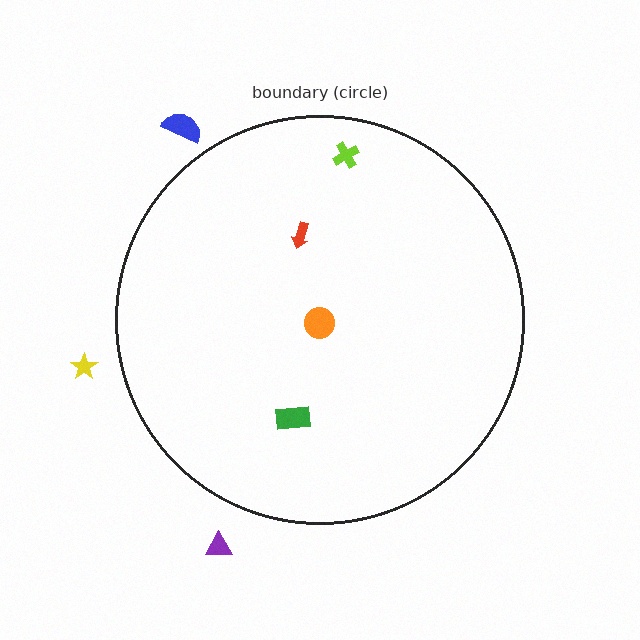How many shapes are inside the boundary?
4 inside, 3 outside.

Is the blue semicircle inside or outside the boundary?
Outside.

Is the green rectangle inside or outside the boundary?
Inside.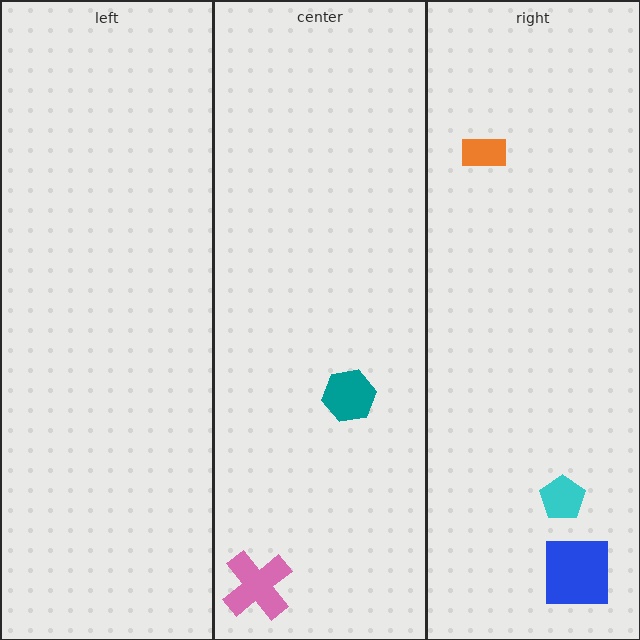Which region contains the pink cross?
The center region.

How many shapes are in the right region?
3.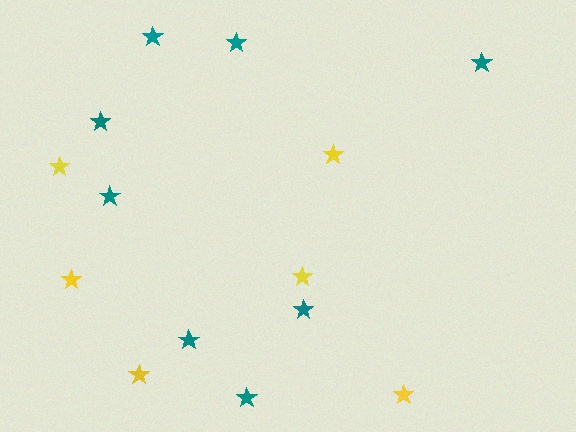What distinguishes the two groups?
There are 2 groups: one group of teal stars (8) and one group of yellow stars (6).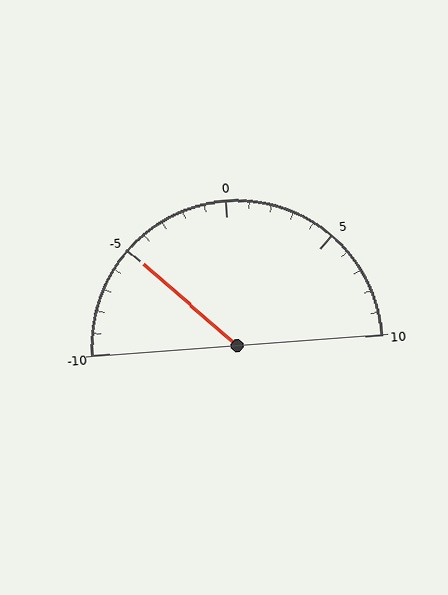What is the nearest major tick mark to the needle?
The nearest major tick mark is -5.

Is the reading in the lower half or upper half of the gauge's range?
The reading is in the lower half of the range (-10 to 10).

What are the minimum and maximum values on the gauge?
The gauge ranges from -10 to 10.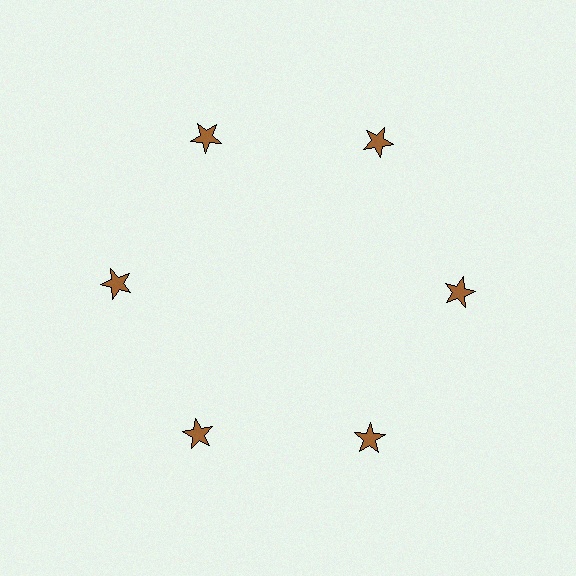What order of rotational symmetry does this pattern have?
This pattern has 6-fold rotational symmetry.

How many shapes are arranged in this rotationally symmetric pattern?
There are 6 shapes, arranged in 6 groups of 1.